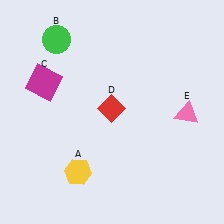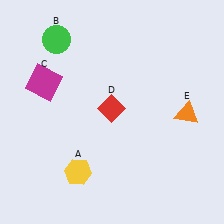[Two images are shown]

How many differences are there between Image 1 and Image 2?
There is 1 difference between the two images.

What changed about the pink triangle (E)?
In Image 1, E is pink. In Image 2, it changed to orange.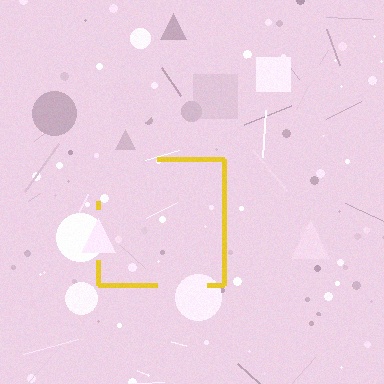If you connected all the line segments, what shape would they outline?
They would outline a square.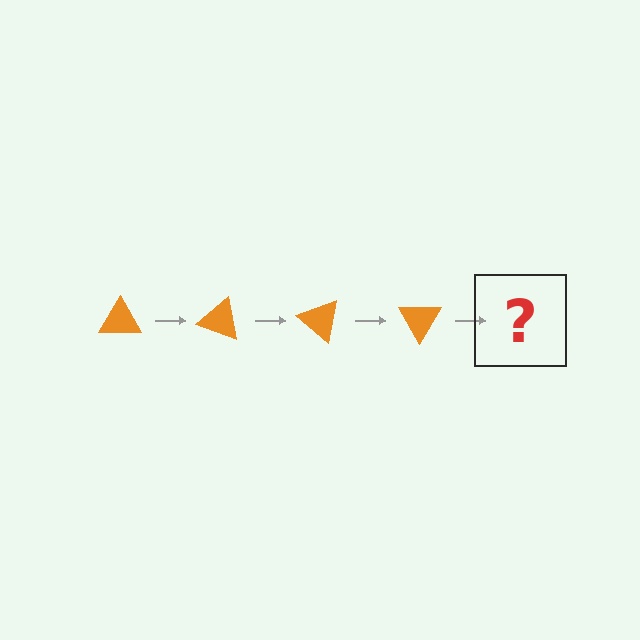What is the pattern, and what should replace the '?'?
The pattern is that the triangle rotates 20 degrees each step. The '?' should be an orange triangle rotated 80 degrees.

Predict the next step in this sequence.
The next step is an orange triangle rotated 80 degrees.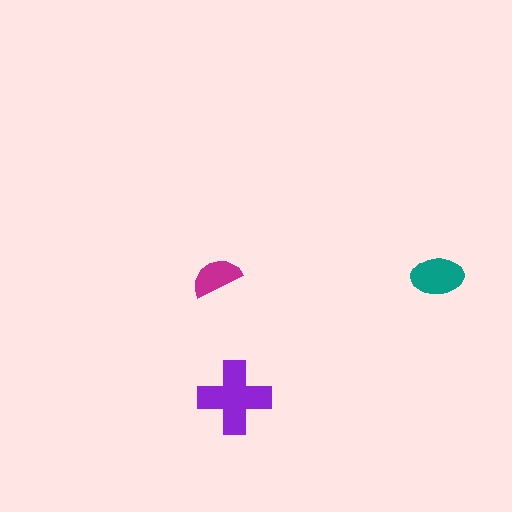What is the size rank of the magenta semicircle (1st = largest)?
3rd.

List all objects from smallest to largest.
The magenta semicircle, the teal ellipse, the purple cross.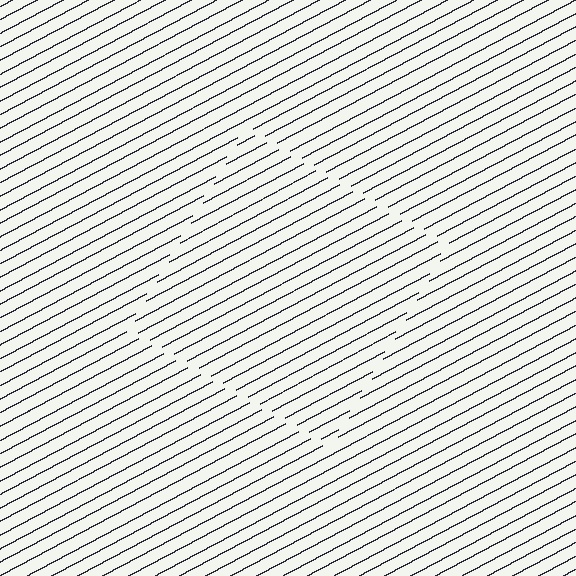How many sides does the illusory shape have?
4 sides — the line-ends trace a square.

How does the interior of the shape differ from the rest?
The interior of the shape contains the same grating, shifted by half a period — the contour is defined by the phase discontinuity where line-ends from the inner and outer gratings abut.